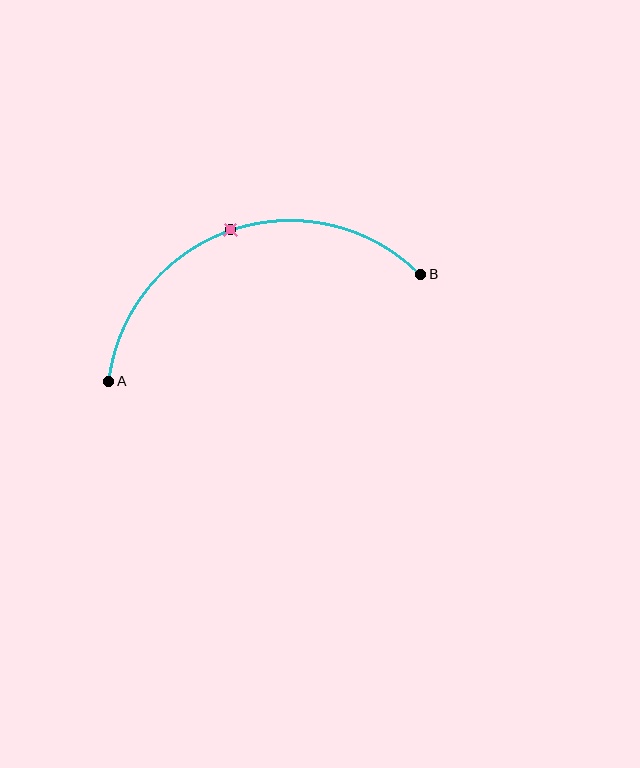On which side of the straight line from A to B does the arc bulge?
The arc bulges above the straight line connecting A and B.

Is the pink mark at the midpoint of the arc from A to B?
Yes. The pink mark lies on the arc at equal arc-length from both A and B — it is the arc midpoint.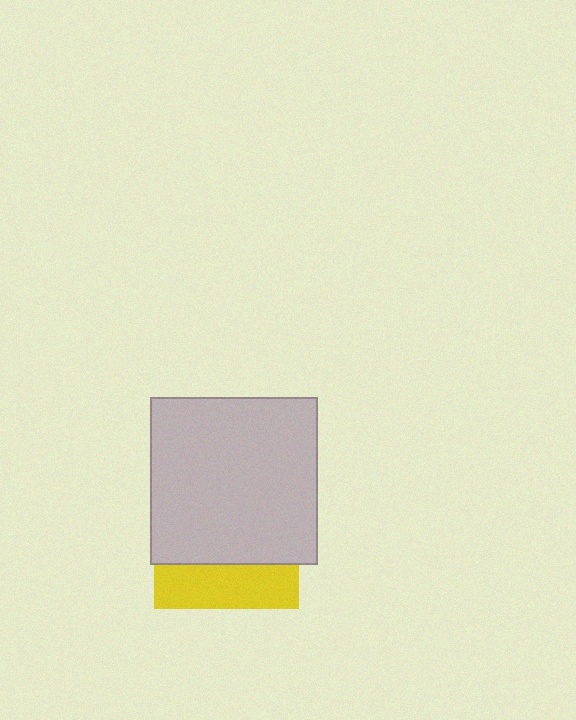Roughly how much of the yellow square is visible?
A small part of it is visible (roughly 30%).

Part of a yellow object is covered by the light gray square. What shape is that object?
It is a square.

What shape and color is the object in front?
The object in front is a light gray square.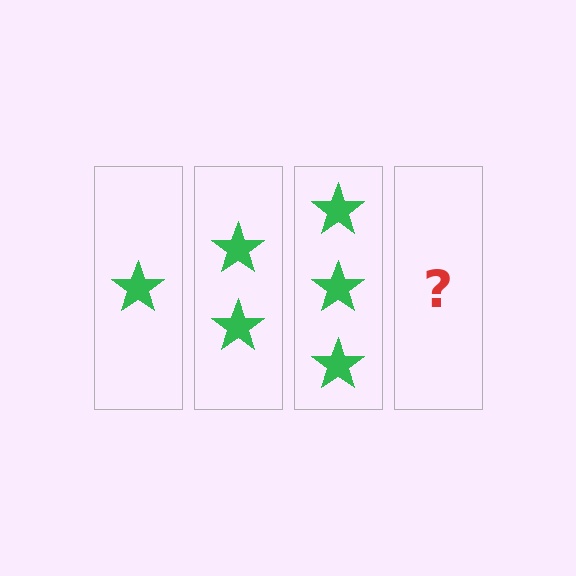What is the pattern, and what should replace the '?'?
The pattern is that each step adds one more star. The '?' should be 4 stars.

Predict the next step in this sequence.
The next step is 4 stars.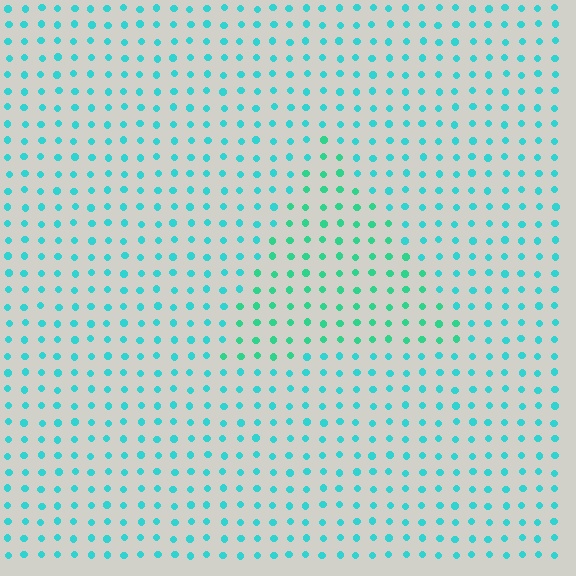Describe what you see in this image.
The image is filled with small cyan elements in a uniform arrangement. A triangle-shaped region is visible where the elements are tinted to a slightly different hue, forming a subtle color boundary.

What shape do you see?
I see a triangle.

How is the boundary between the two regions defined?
The boundary is defined purely by a slight shift in hue (about 26 degrees). Spacing, size, and orientation are identical on both sides.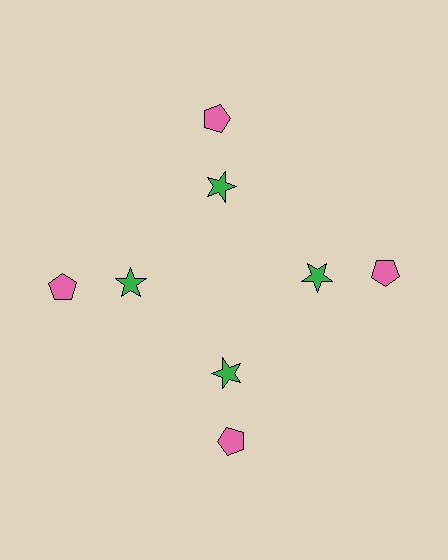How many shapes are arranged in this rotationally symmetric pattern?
There are 8 shapes, arranged in 4 groups of 2.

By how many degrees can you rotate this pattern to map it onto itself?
The pattern maps onto itself every 90 degrees of rotation.